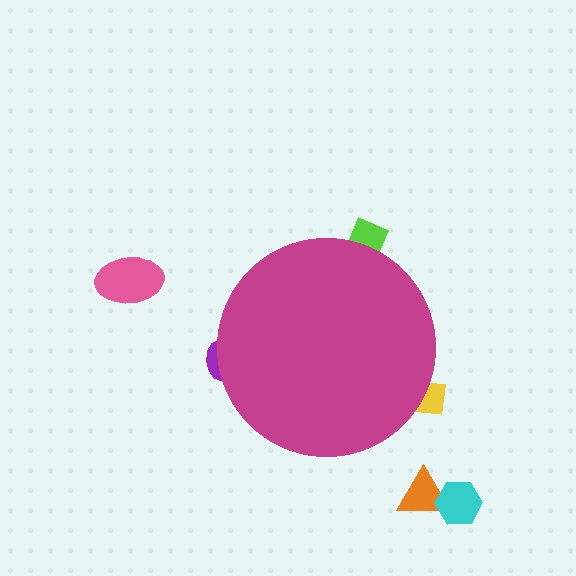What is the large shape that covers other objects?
A magenta circle.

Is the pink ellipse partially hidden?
No, the pink ellipse is fully visible.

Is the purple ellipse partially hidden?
Yes, the purple ellipse is partially hidden behind the magenta circle.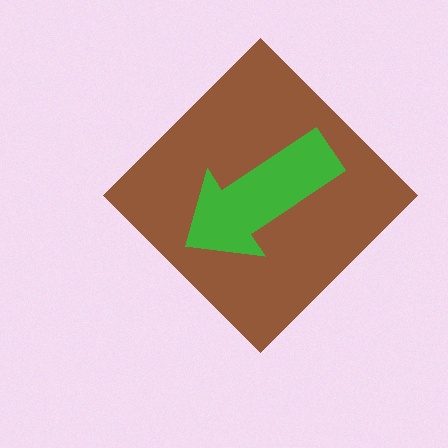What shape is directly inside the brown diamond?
The green arrow.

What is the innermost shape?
The green arrow.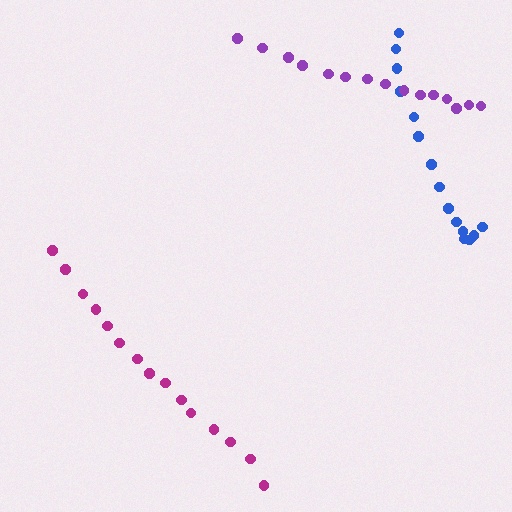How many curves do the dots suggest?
There are 3 distinct paths.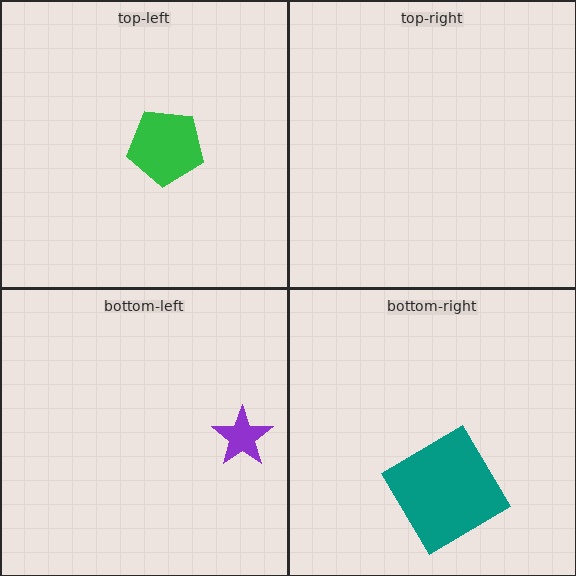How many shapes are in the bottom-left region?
1.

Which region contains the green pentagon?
The top-left region.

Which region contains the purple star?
The bottom-left region.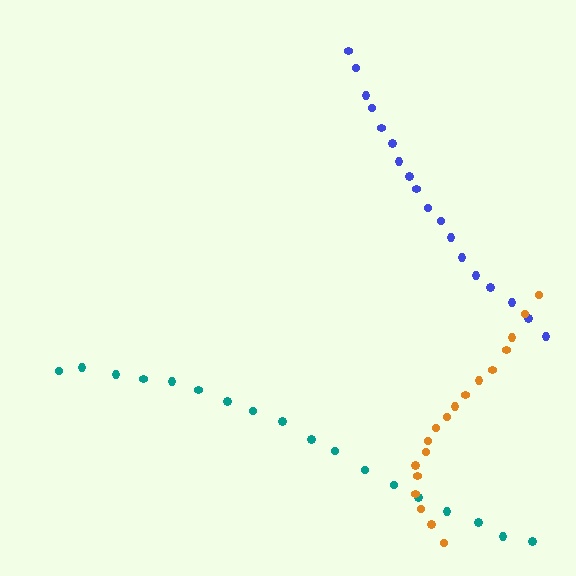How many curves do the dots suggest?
There are 3 distinct paths.